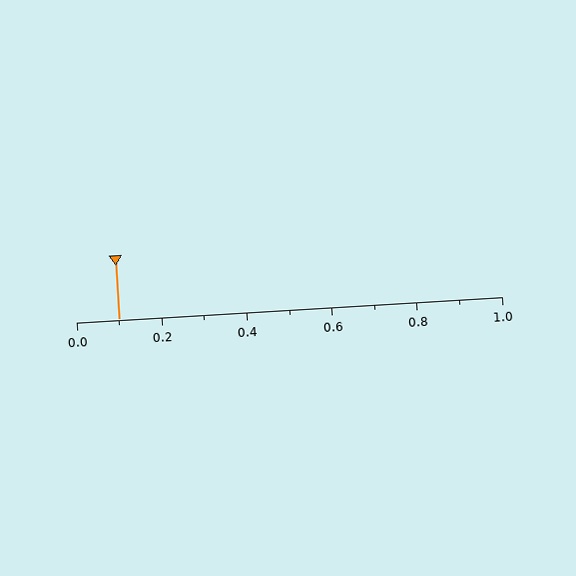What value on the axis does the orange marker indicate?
The marker indicates approximately 0.1.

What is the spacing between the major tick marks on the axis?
The major ticks are spaced 0.2 apart.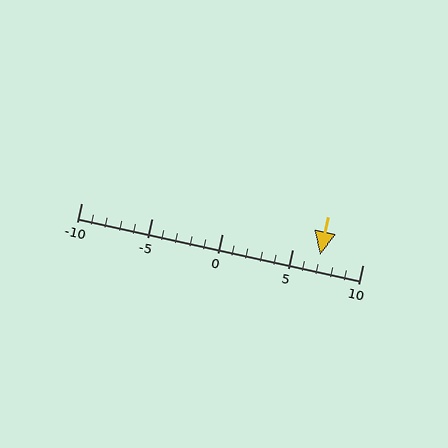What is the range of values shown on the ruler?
The ruler shows values from -10 to 10.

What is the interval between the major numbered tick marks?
The major tick marks are spaced 5 units apart.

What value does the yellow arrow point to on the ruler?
The yellow arrow points to approximately 7.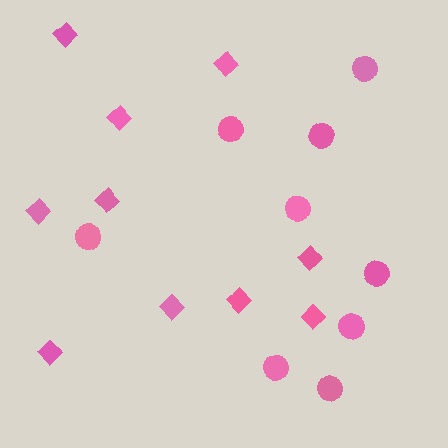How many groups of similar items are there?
There are 2 groups: one group of circles (9) and one group of diamonds (10).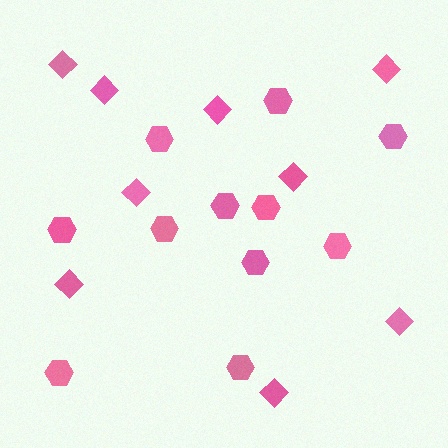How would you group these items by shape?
There are 2 groups: one group of hexagons (11) and one group of diamonds (9).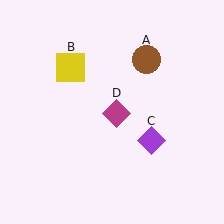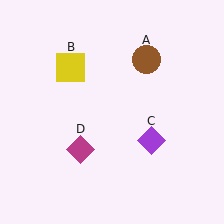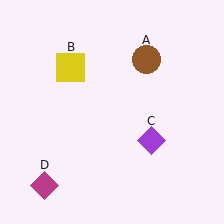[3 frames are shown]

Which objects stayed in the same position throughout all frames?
Brown circle (object A) and yellow square (object B) and purple diamond (object C) remained stationary.